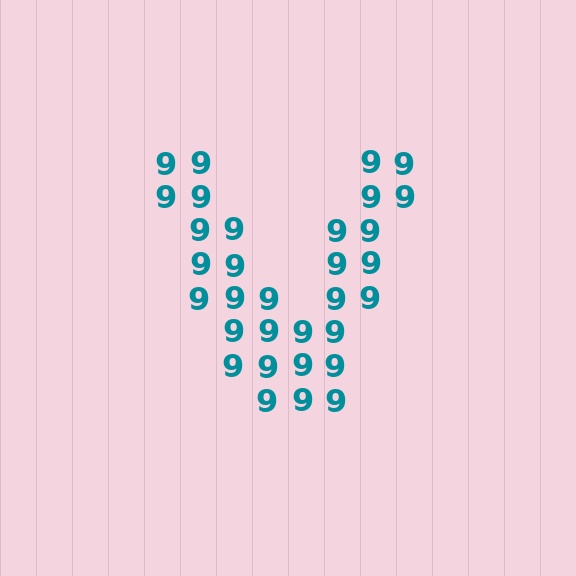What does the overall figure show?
The overall figure shows the letter V.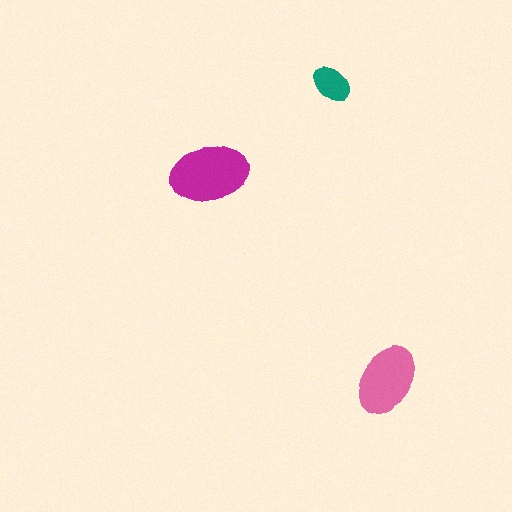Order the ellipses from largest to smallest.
the magenta one, the pink one, the teal one.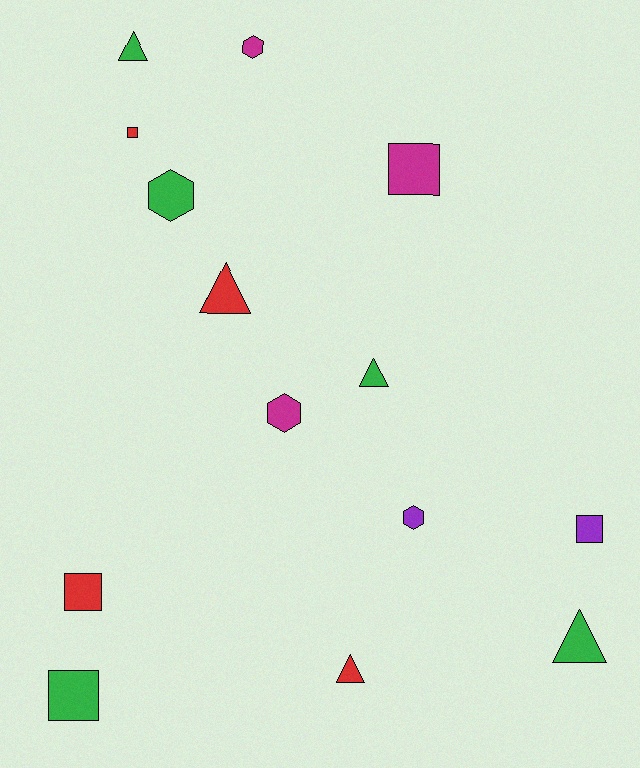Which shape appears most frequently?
Square, with 5 objects.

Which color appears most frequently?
Green, with 5 objects.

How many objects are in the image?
There are 14 objects.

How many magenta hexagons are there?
There are 2 magenta hexagons.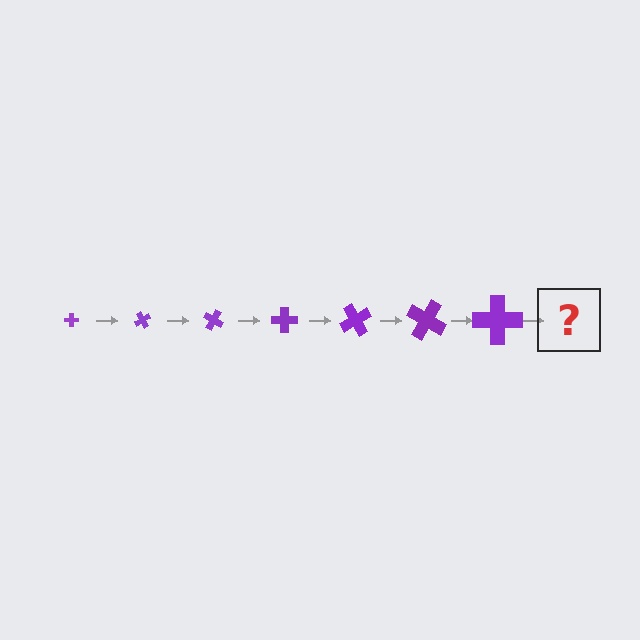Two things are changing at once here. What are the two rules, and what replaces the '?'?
The two rules are that the cross grows larger each step and it rotates 60 degrees each step. The '?' should be a cross, larger than the previous one and rotated 420 degrees from the start.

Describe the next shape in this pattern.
It should be a cross, larger than the previous one and rotated 420 degrees from the start.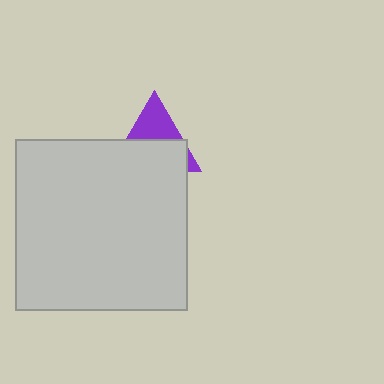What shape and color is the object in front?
The object in front is a light gray square.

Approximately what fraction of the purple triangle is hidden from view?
Roughly 58% of the purple triangle is hidden behind the light gray square.